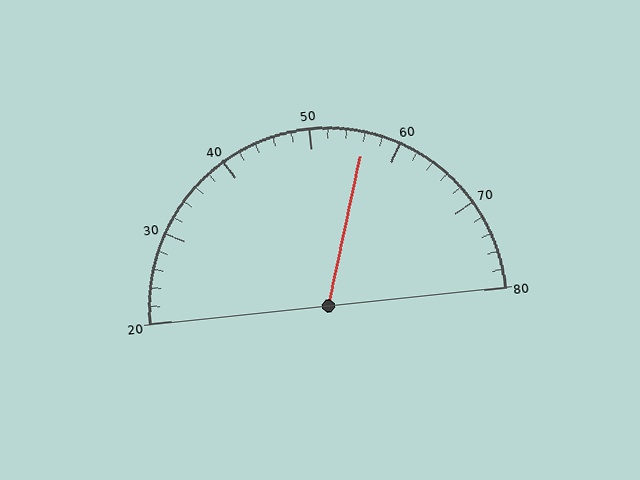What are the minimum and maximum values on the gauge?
The gauge ranges from 20 to 80.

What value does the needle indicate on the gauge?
The needle indicates approximately 56.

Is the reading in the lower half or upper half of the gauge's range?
The reading is in the upper half of the range (20 to 80).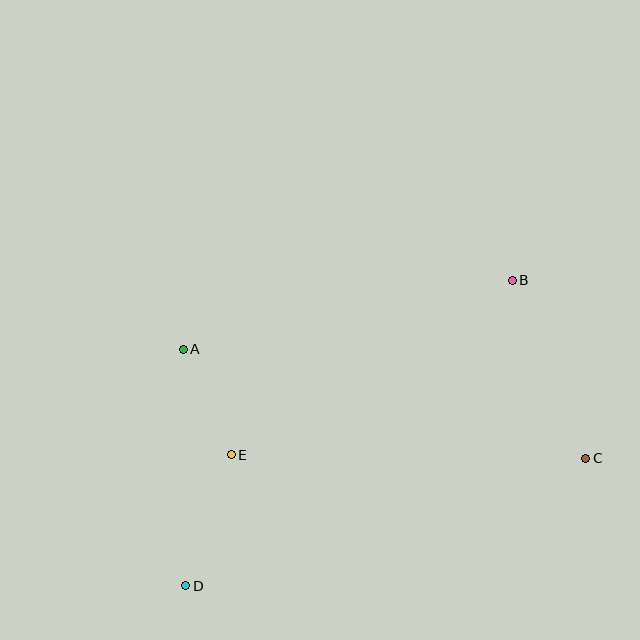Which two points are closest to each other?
Points A and E are closest to each other.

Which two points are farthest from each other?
Points B and D are farthest from each other.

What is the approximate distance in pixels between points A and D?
The distance between A and D is approximately 237 pixels.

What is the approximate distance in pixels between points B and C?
The distance between B and C is approximately 192 pixels.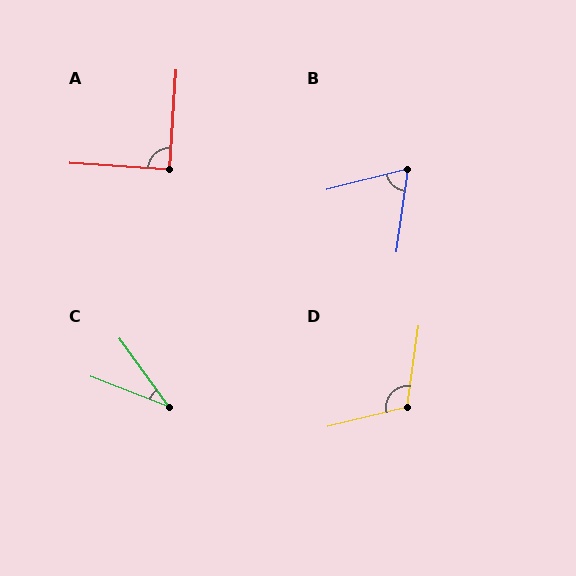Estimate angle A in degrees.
Approximately 90 degrees.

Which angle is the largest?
D, at approximately 112 degrees.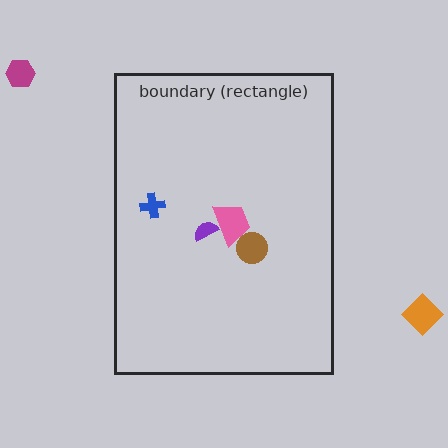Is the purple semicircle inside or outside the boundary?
Inside.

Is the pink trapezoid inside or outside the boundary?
Inside.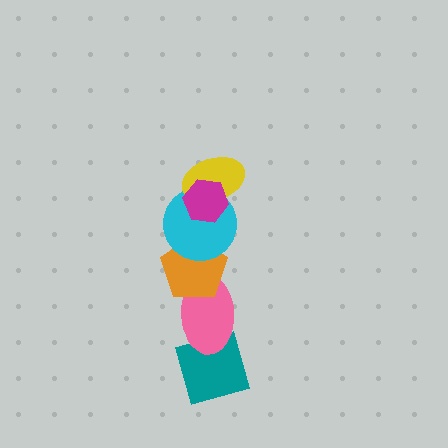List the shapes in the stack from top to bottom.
From top to bottom: the magenta hexagon, the yellow ellipse, the cyan circle, the orange pentagon, the pink ellipse, the teal diamond.